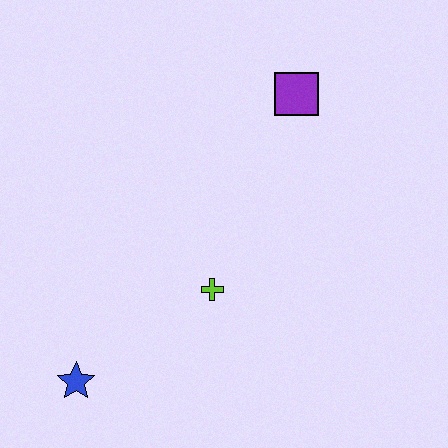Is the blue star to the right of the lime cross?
No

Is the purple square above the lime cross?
Yes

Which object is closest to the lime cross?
The blue star is closest to the lime cross.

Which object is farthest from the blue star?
The purple square is farthest from the blue star.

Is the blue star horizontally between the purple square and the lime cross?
No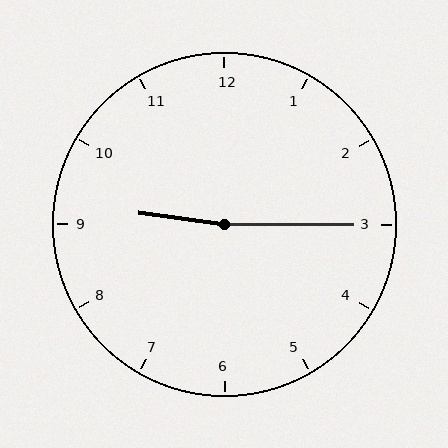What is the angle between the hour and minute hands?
Approximately 172 degrees.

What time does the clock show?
9:15.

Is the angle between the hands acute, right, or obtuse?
It is obtuse.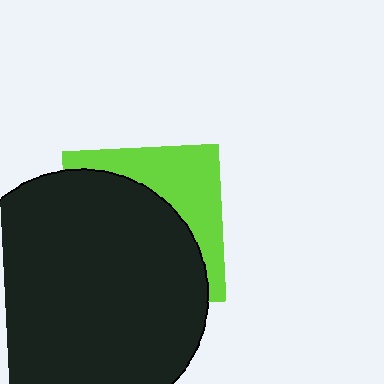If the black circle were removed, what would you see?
You would see the complete lime square.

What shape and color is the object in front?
The object in front is a black circle.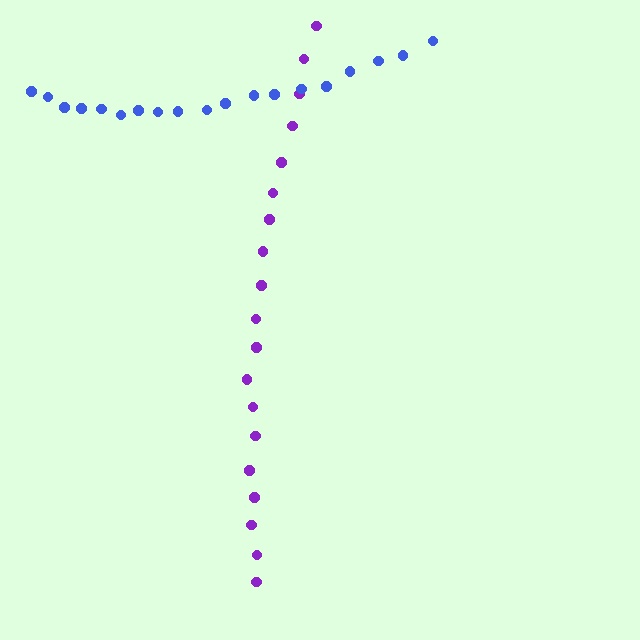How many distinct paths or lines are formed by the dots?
There are 2 distinct paths.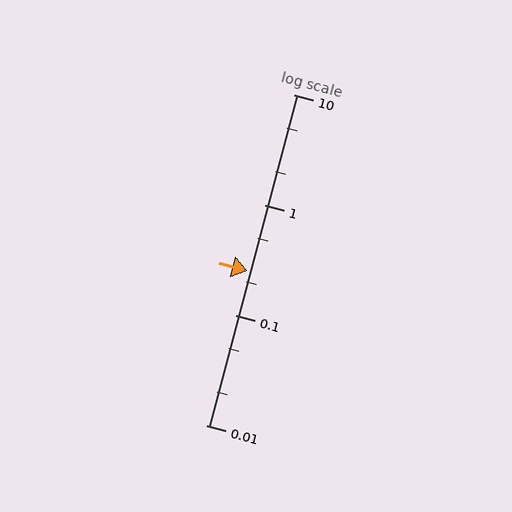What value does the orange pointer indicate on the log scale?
The pointer indicates approximately 0.25.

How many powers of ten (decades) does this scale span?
The scale spans 3 decades, from 0.01 to 10.